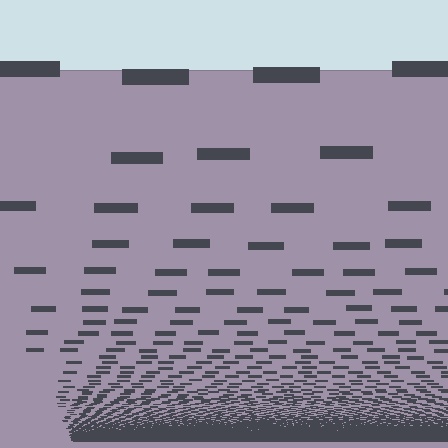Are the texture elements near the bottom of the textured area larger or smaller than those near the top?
Smaller. The gradient is inverted — elements near the bottom are smaller and denser.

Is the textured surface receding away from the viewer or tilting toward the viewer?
The surface appears to tilt toward the viewer. Texture elements get larger and sparser toward the top.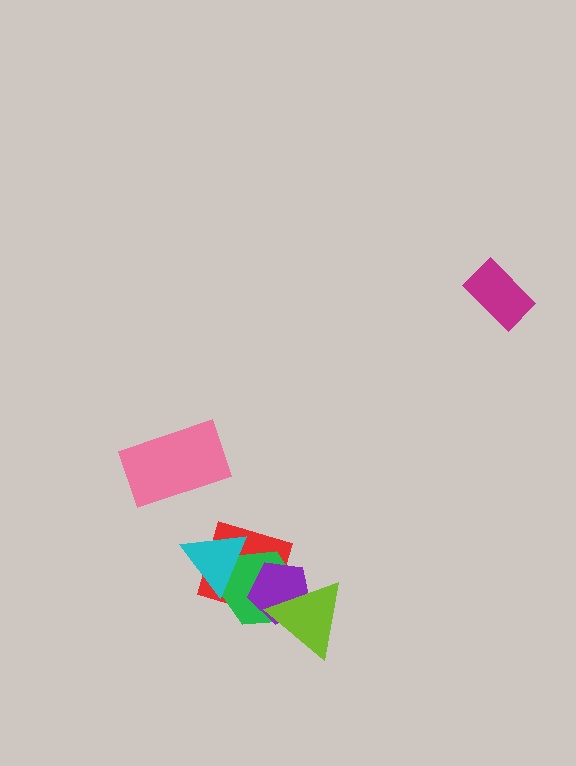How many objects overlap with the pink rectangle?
0 objects overlap with the pink rectangle.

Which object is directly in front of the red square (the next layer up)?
The green hexagon is directly in front of the red square.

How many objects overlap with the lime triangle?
2 objects overlap with the lime triangle.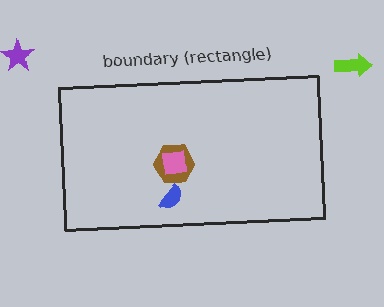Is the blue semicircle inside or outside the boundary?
Inside.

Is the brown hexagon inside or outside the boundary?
Inside.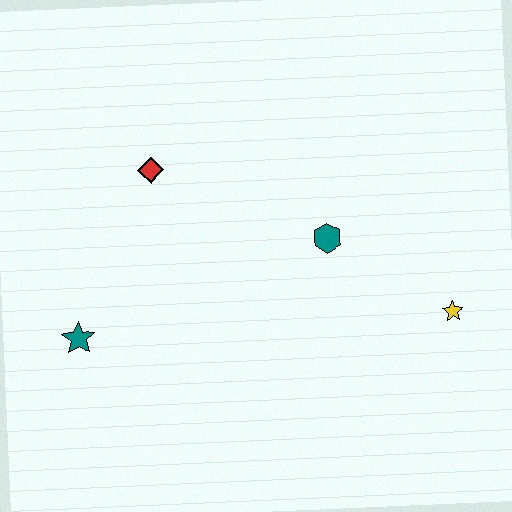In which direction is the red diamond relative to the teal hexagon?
The red diamond is to the left of the teal hexagon.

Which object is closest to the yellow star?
The teal hexagon is closest to the yellow star.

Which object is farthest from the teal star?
The yellow star is farthest from the teal star.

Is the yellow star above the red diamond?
No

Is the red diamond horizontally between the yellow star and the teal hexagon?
No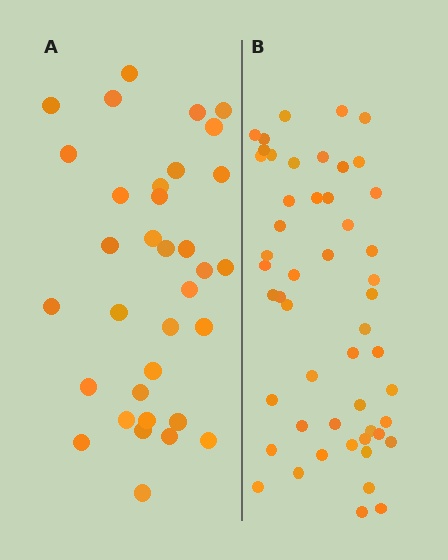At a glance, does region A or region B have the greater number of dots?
Region B (the right region) has more dots.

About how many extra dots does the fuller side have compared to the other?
Region B has approximately 15 more dots than region A.